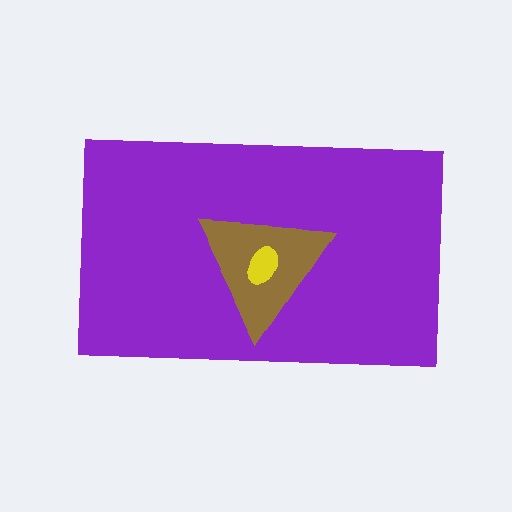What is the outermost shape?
The purple rectangle.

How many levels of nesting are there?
3.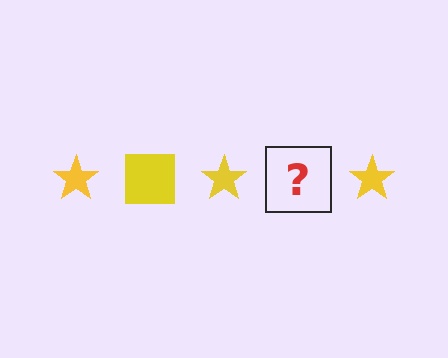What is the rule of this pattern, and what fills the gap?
The rule is that the pattern cycles through star, square shapes in yellow. The gap should be filled with a yellow square.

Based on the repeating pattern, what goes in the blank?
The blank should be a yellow square.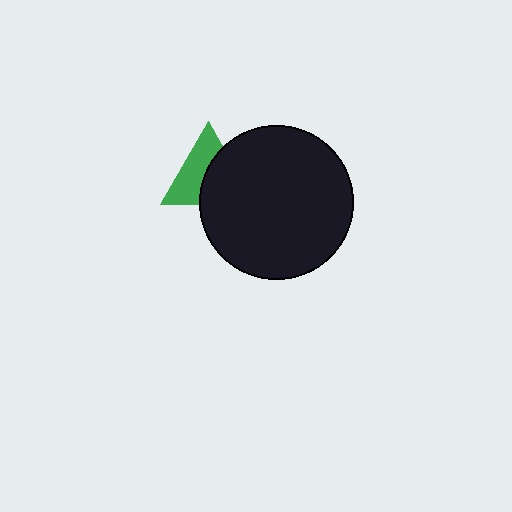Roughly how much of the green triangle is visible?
About half of it is visible (roughly 52%).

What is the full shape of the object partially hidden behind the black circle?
The partially hidden object is a green triangle.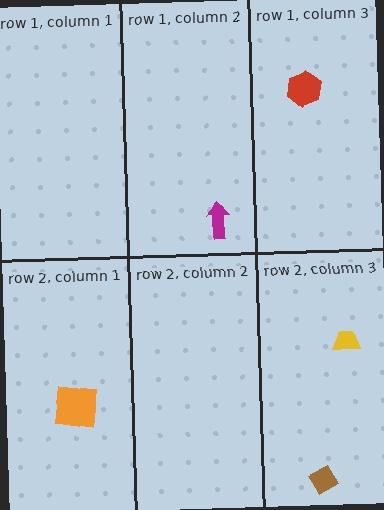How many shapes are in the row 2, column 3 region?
2.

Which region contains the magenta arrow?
The row 1, column 2 region.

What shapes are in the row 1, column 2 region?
The magenta arrow.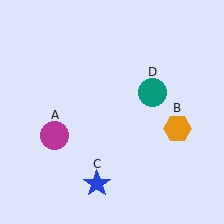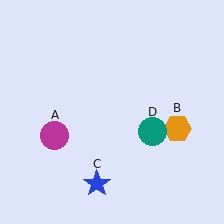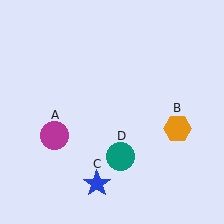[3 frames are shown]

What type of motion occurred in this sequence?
The teal circle (object D) rotated clockwise around the center of the scene.